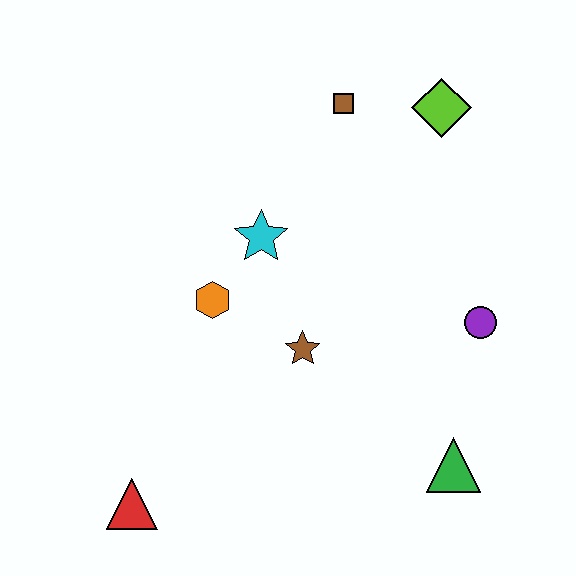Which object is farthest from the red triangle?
The lime diamond is farthest from the red triangle.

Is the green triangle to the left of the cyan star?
No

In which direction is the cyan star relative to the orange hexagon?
The cyan star is above the orange hexagon.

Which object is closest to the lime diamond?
The brown square is closest to the lime diamond.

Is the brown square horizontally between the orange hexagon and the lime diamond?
Yes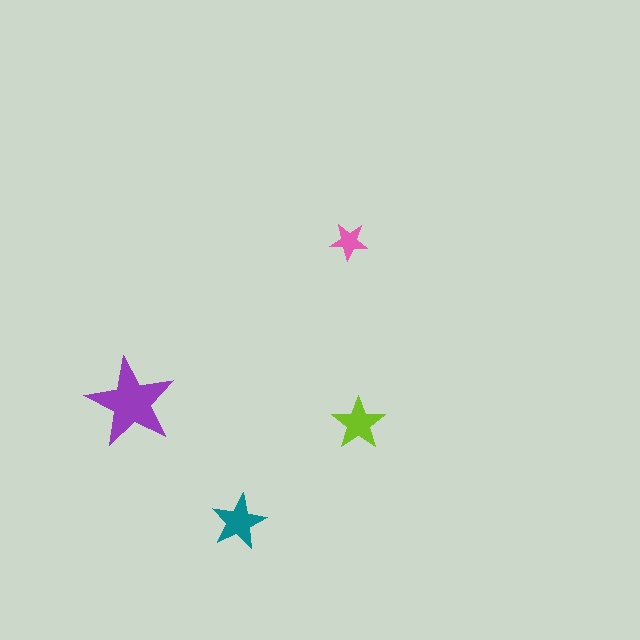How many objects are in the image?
There are 4 objects in the image.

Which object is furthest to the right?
The lime star is rightmost.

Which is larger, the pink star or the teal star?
The teal one.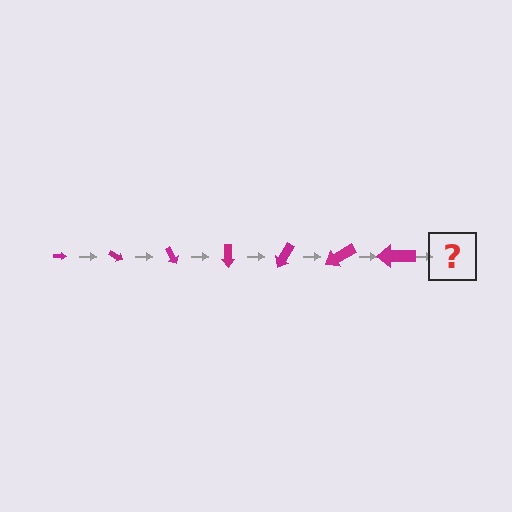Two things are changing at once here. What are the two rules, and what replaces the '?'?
The two rules are that the arrow grows larger each step and it rotates 30 degrees each step. The '?' should be an arrow, larger than the previous one and rotated 210 degrees from the start.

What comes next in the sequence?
The next element should be an arrow, larger than the previous one and rotated 210 degrees from the start.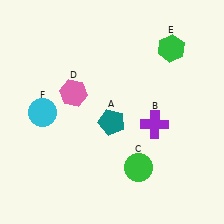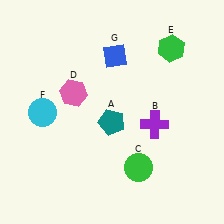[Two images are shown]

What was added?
A blue diamond (G) was added in Image 2.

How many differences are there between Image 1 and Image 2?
There is 1 difference between the two images.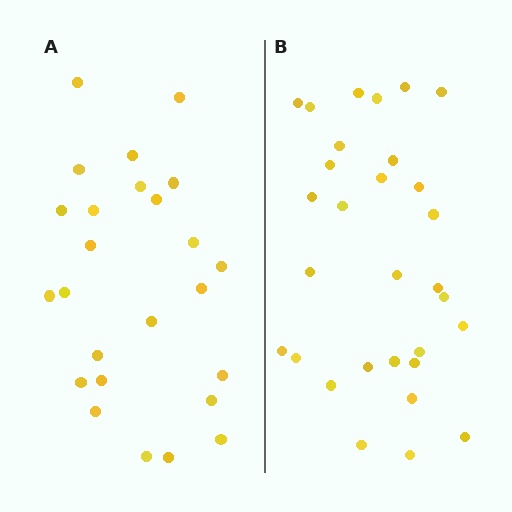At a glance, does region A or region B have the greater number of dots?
Region B (the right region) has more dots.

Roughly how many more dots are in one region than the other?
Region B has about 5 more dots than region A.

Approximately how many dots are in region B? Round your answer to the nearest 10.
About 30 dots.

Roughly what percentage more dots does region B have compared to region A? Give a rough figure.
About 20% more.